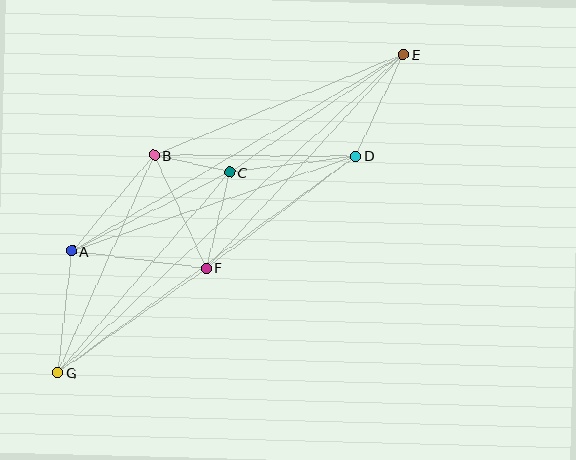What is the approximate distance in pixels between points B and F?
The distance between B and F is approximately 125 pixels.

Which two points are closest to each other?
Points B and C are closest to each other.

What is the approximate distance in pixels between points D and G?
The distance between D and G is approximately 368 pixels.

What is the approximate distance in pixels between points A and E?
The distance between A and E is approximately 385 pixels.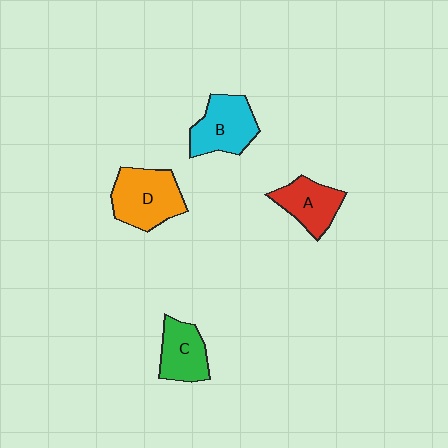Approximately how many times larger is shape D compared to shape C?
Approximately 1.4 times.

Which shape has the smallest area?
Shape C (green).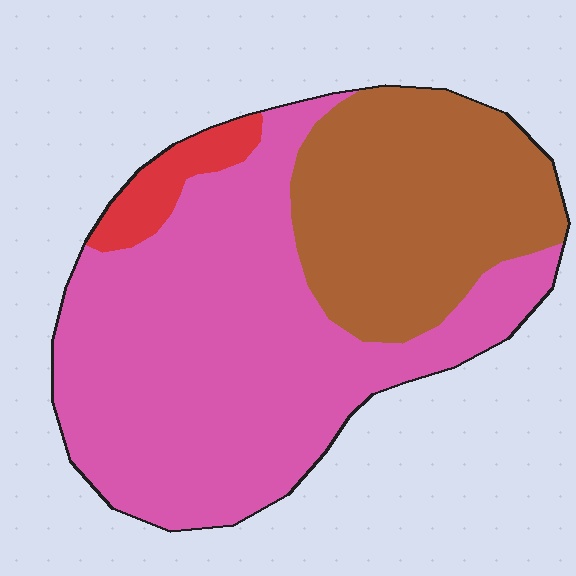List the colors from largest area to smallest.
From largest to smallest: pink, brown, red.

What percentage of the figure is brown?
Brown takes up about one third (1/3) of the figure.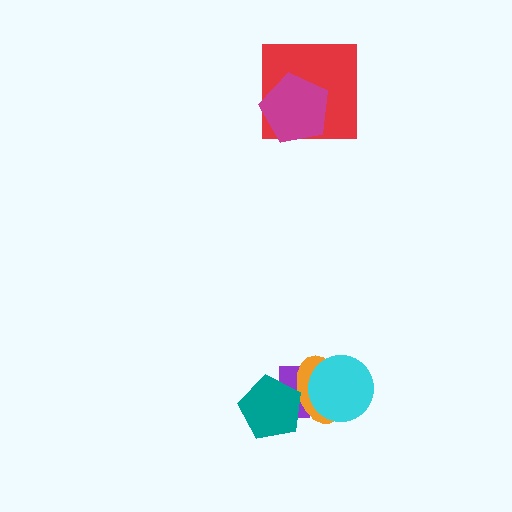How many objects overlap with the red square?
1 object overlaps with the red square.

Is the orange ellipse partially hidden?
Yes, it is partially covered by another shape.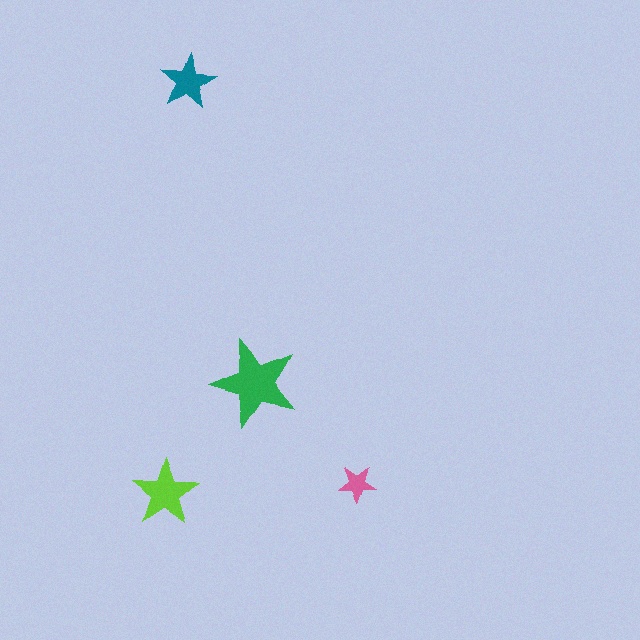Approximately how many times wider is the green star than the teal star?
About 1.5 times wider.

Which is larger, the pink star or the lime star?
The lime one.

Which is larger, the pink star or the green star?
The green one.